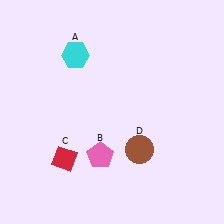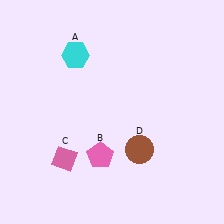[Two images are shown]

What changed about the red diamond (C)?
In Image 1, C is red. In Image 2, it changed to pink.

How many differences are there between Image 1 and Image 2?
There is 1 difference between the two images.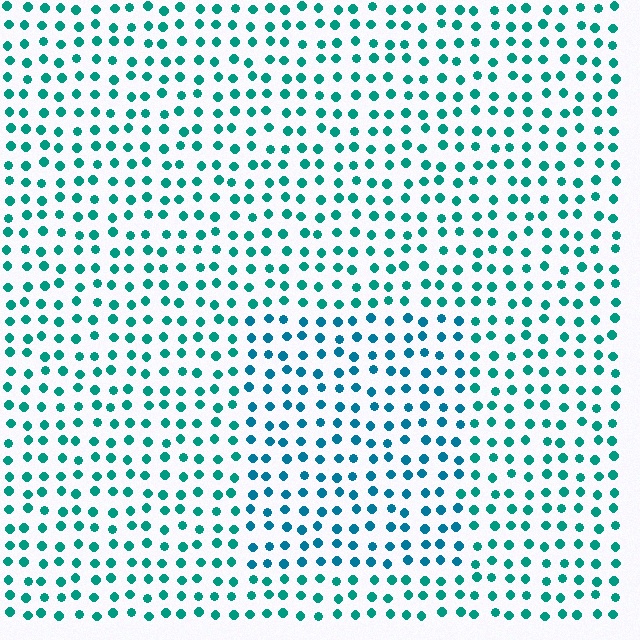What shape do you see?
I see a rectangle.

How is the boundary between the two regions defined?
The boundary is defined purely by a slight shift in hue (about 23 degrees). Spacing, size, and orientation are identical on both sides.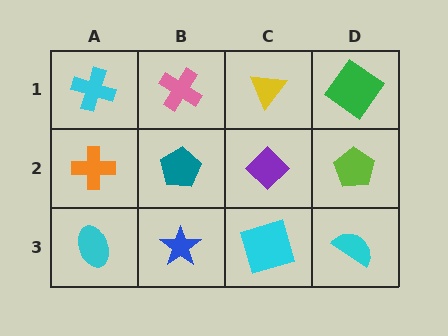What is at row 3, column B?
A blue star.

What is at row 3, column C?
A cyan square.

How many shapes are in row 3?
4 shapes.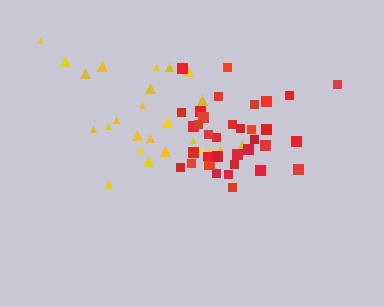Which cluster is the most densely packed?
Red.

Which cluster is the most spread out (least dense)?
Yellow.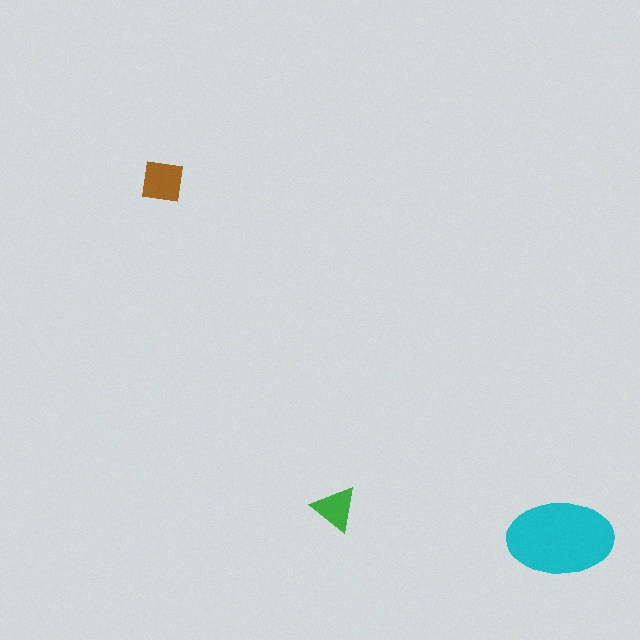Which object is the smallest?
The green triangle.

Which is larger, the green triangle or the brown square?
The brown square.